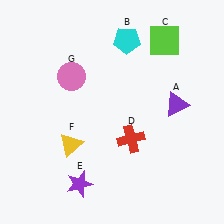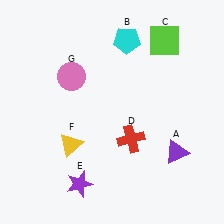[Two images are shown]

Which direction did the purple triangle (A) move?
The purple triangle (A) moved down.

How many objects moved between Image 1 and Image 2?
1 object moved between the two images.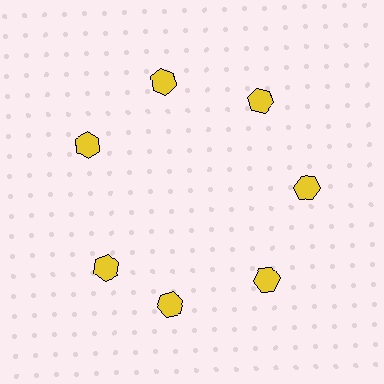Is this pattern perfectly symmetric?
No. The 7 yellow hexagons are arranged in a ring, but one element near the 8 o'clock position is rotated out of alignment along the ring, breaking the 7-fold rotational symmetry.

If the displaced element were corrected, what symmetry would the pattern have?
It would have 7-fold rotational symmetry — the pattern would map onto itself every 51 degrees.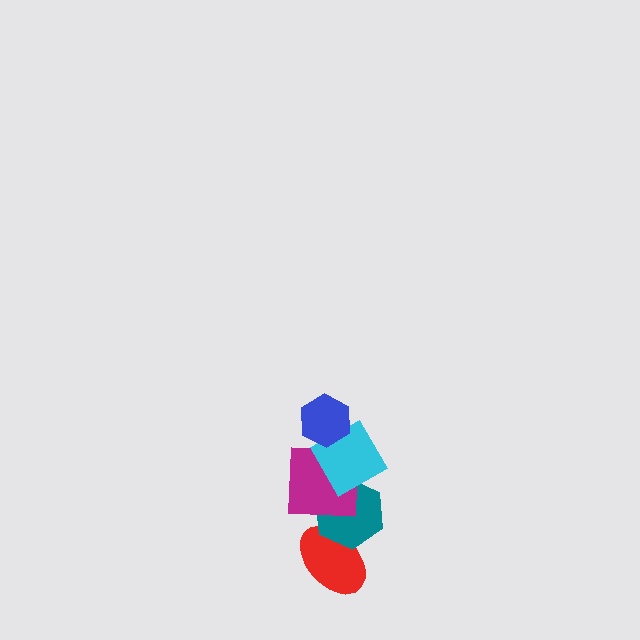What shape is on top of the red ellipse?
The teal hexagon is on top of the red ellipse.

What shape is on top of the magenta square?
The cyan square is on top of the magenta square.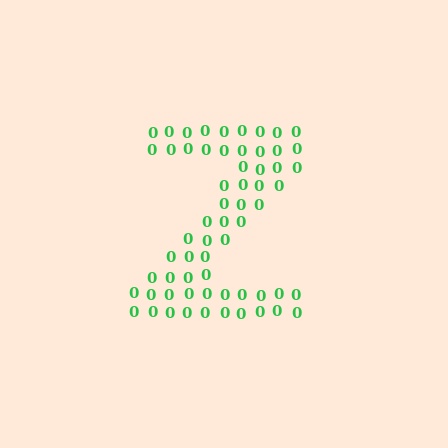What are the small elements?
The small elements are digit 0's.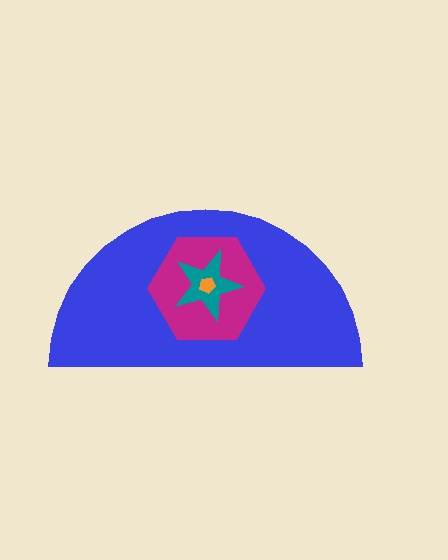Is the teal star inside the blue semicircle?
Yes.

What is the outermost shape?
The blue semicircle.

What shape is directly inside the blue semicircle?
The magenta hexagon.